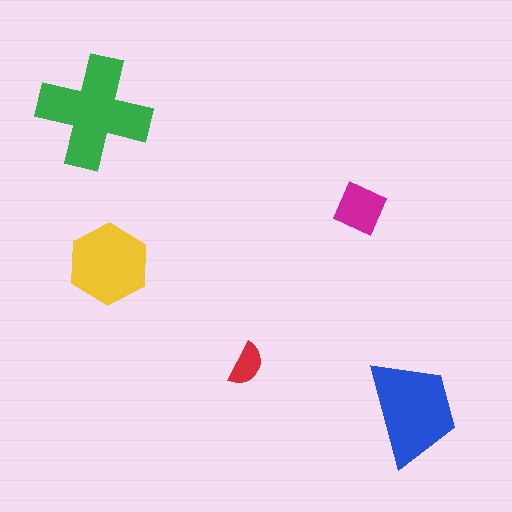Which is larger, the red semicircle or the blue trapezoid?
The blue trapezoid.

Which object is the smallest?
The red semicircle.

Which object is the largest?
The green cross.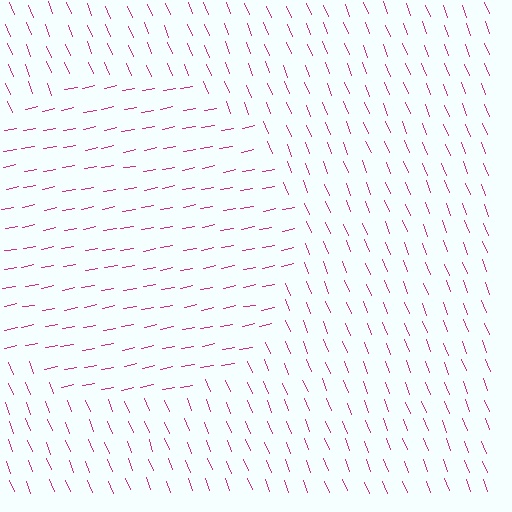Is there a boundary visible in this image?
Yes, there is a texture boundary formed by a change in line orientation.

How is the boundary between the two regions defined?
The boundary is defined purely by a change in line orientation (approximately 80 degrees difference). All lines are the same color and thickness.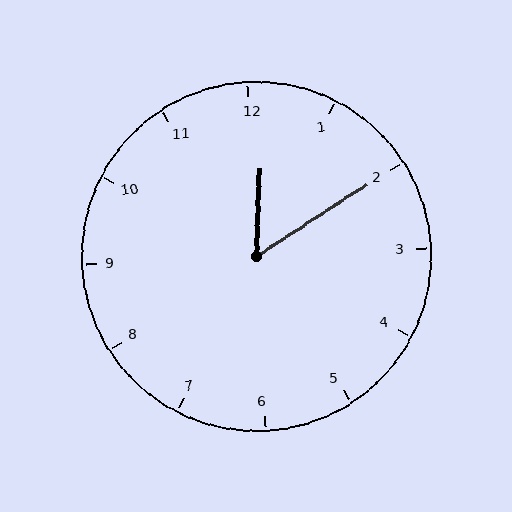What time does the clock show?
12:10.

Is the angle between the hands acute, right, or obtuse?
It is acute.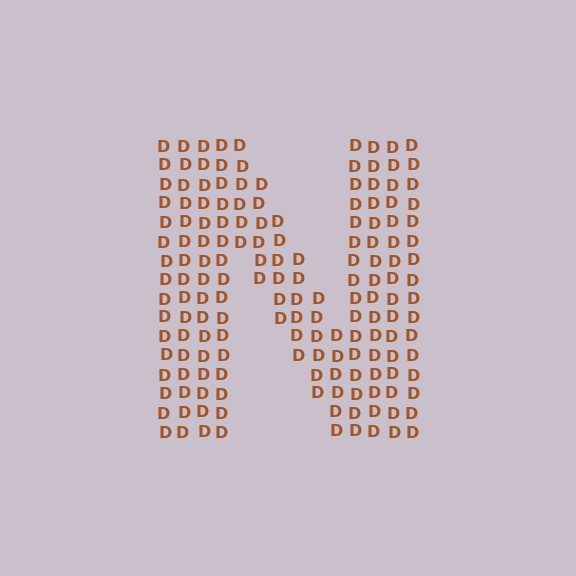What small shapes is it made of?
It is made of small letter D's.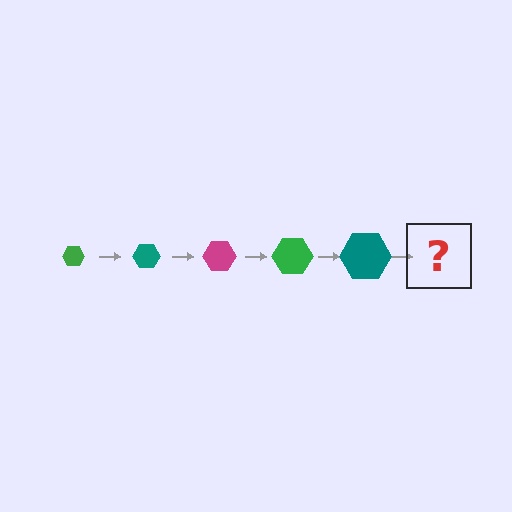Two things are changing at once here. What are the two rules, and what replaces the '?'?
The two rules are that the hexagon grows larger each step and the color cycles through green, teal, and magenta. The '?' should be a magenta hexagon, larger than the previous one.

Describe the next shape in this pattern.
It should be a magenta hexagon, larger than the previous one.